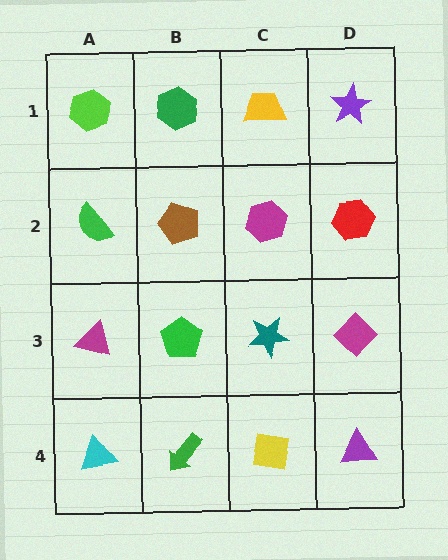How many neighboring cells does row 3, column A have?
3.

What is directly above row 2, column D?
A purple star.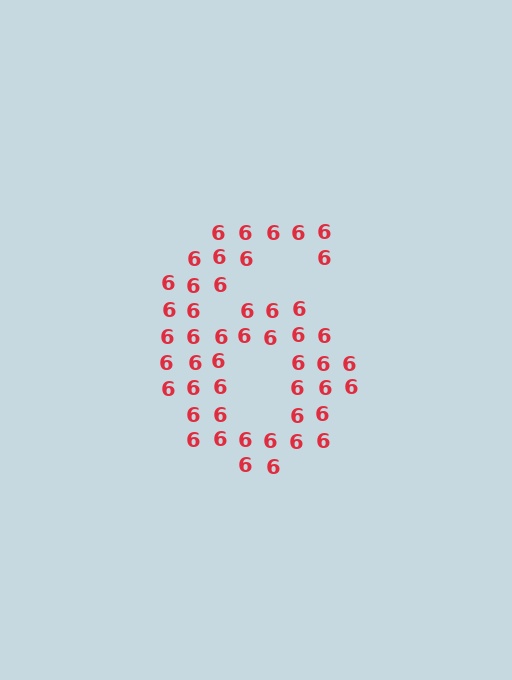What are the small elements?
The small elements are digit 6's.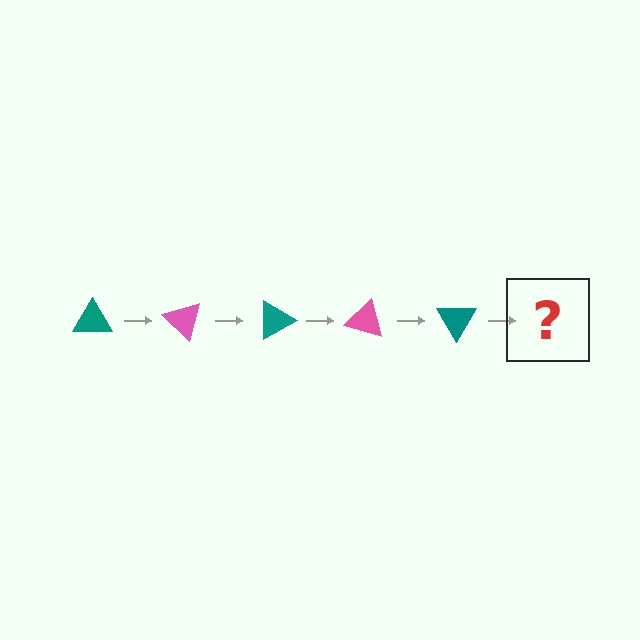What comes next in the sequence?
The next element should be a pink triangle, rotated 225 degrees from the start.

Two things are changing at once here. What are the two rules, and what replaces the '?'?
The two rules are that it rotates 45 degrees each step and the color cycles through teal and pink. The '?' should be a pink triangle, rotated 225 degrees from the start.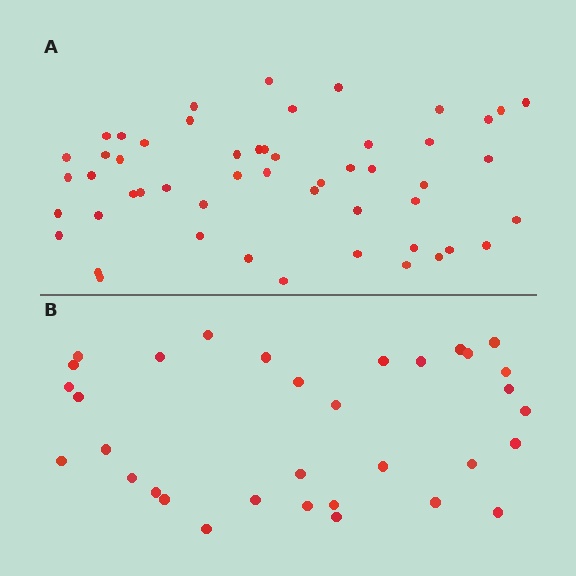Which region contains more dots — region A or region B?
Region A (the top region) has more dots.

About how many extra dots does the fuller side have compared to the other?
Region A has approximately 20 more dots than region B.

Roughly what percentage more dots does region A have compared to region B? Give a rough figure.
About 60% more.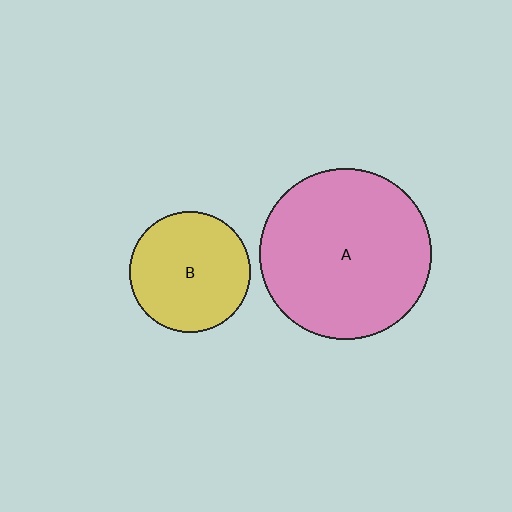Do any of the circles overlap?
No, none of the circles overlap.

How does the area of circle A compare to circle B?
Approximately 2.0 times.